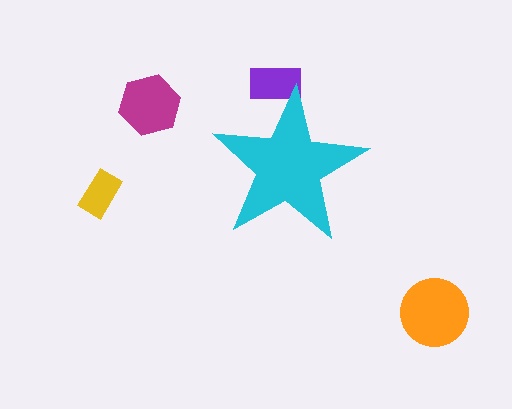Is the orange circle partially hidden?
No, the orange circle is fully visible.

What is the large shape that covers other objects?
A cyan star.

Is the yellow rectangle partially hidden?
No, the yellow rectangle is fully visible.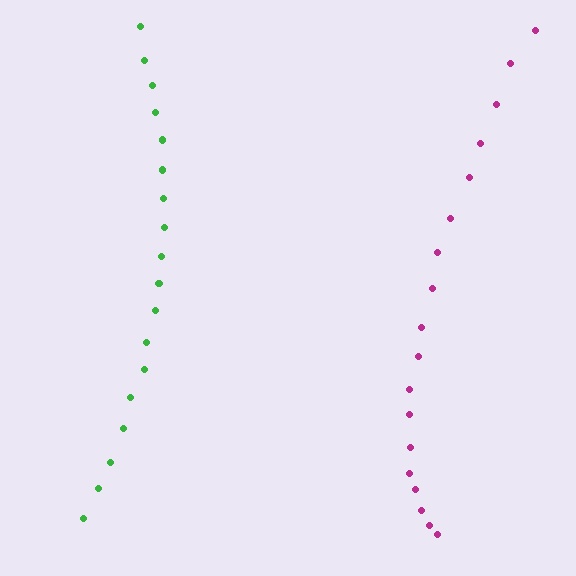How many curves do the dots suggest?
There are 2 distinct paths.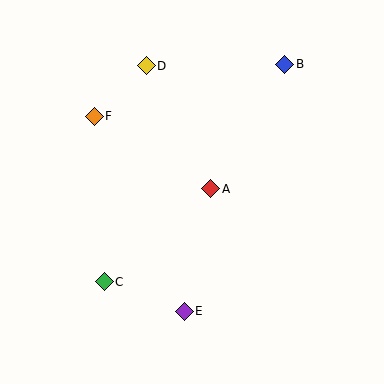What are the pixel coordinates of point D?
Point D is at (146, 66).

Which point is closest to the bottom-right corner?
Point E is closest to the bottom-right corner.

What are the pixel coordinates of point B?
Point B is at (285, 64).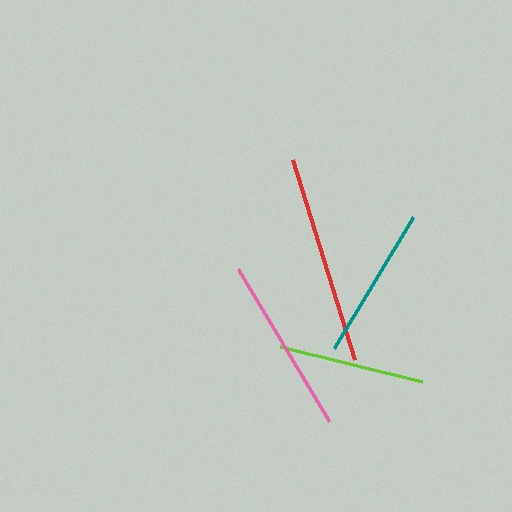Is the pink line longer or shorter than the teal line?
The pink line is longer than the teal line.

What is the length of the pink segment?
The pink segment is approximately 177 pixels long.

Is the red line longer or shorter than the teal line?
The red line is longer than the teal line.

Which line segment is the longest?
The red line is the longest at approximately 210 pixels.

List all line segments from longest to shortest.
From longest to shortest: red, pink, teal, lime.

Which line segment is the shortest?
The lime line is the shortest at approximately 147 pixels.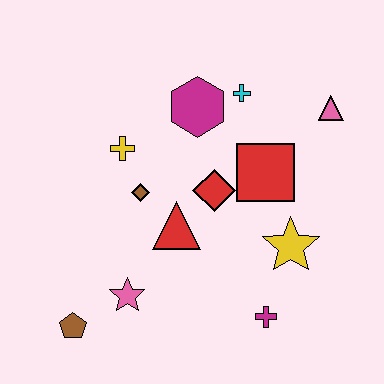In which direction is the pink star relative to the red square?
The pink star is to the left of the red square.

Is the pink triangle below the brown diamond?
No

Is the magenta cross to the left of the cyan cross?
No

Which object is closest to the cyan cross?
The magenta hexagon is closest to the cyan cross.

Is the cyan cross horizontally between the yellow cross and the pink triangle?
Yes